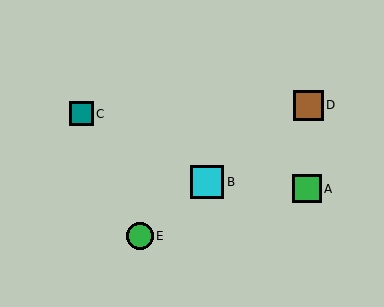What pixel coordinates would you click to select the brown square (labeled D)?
Click at (308, 106) to select the brown square D.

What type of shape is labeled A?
Shape A is a green square.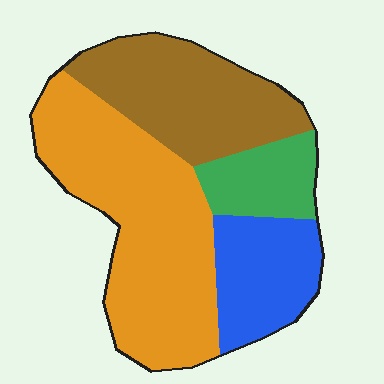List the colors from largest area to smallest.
From largest to smallest: orange, brown, blue, green.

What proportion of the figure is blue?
Blue covers about 15% of the figure.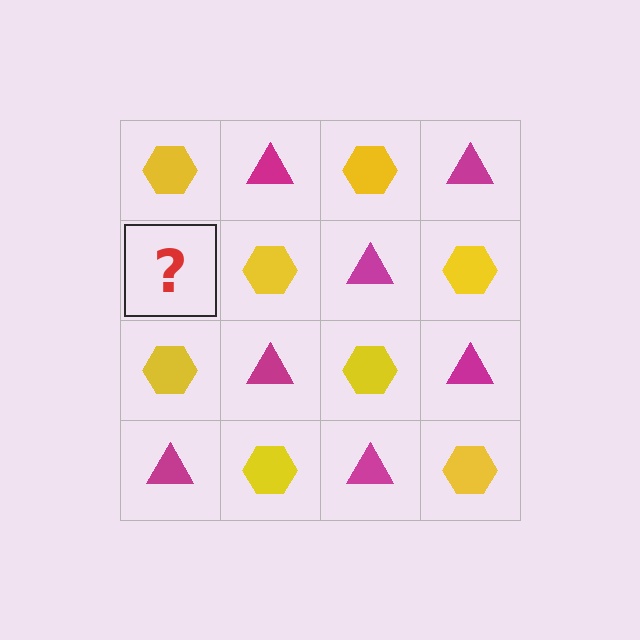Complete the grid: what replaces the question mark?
The question mark should be replaced with a magenta triangle.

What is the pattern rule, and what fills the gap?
The rule is that it alternates yellow hexagon and magenta triangle in a checkerboard pattern. The gap should be filled with a magenta triangle.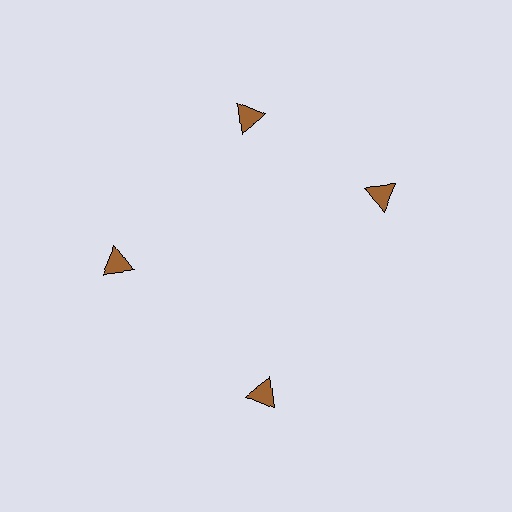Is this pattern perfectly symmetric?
No. The 4 brown triangles are arranged in a ring, but one element near the 3 o'clock position is rotated out of alignment along the ring, breaking the 4-fold rotational symmetry.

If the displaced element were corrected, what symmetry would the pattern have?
It would have 4-fold rotational symmetry — the pattern would map onto itself every 90 degrees.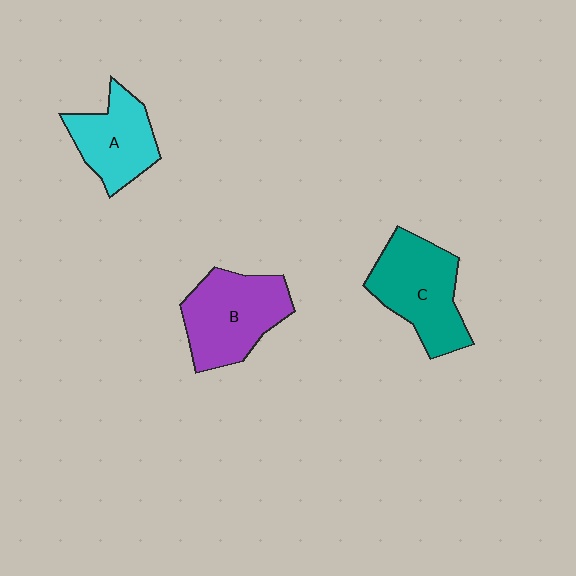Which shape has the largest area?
Shape C (teal).